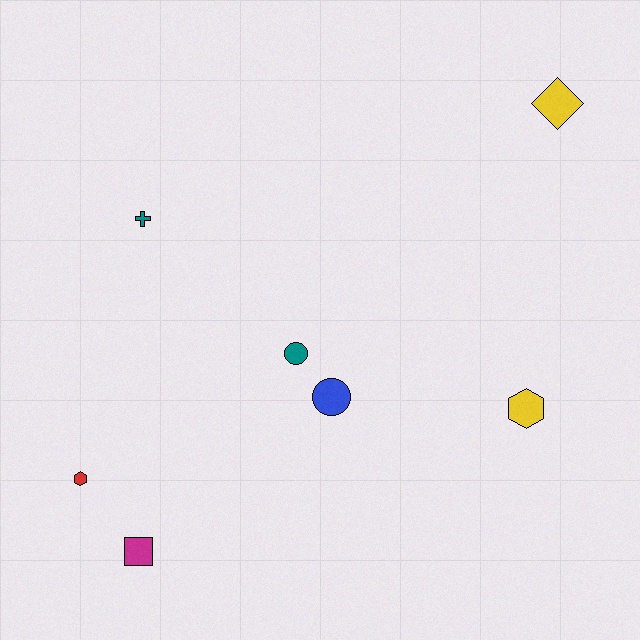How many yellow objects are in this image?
There are 2 yellow objects.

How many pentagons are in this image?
There are no pentagons.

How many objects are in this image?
There are 7 objects.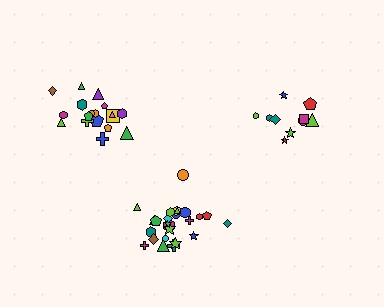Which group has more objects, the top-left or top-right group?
The top-left group.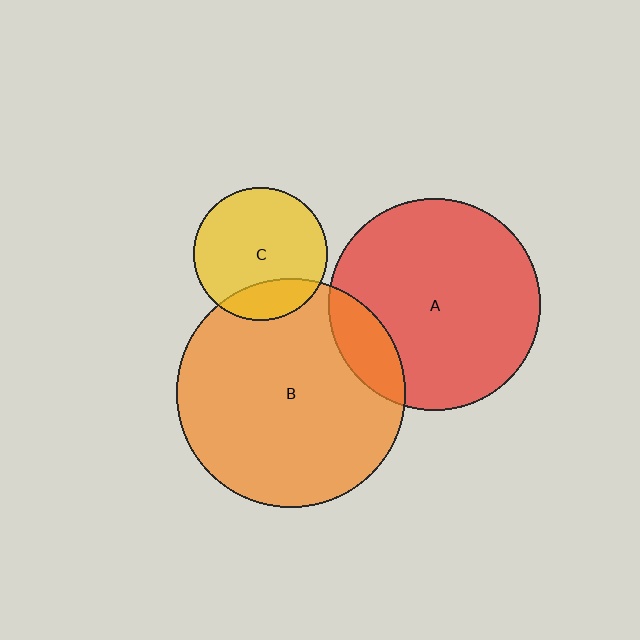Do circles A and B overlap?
Yes.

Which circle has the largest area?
Circle B (orange).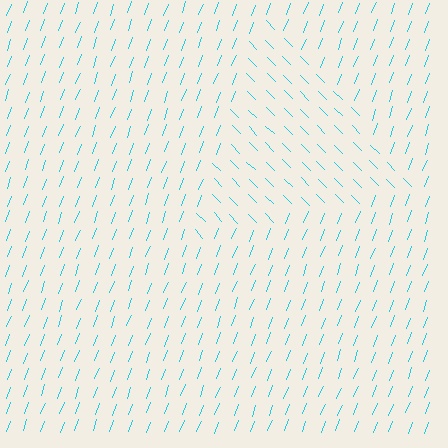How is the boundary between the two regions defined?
The boundary is defined purely by a change in line orientation (approximately 65 degrees difference). All lines are the same color and thickness.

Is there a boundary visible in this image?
Yes, there is a texture boundary formed by a change in line orientation.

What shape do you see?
I see a triangle.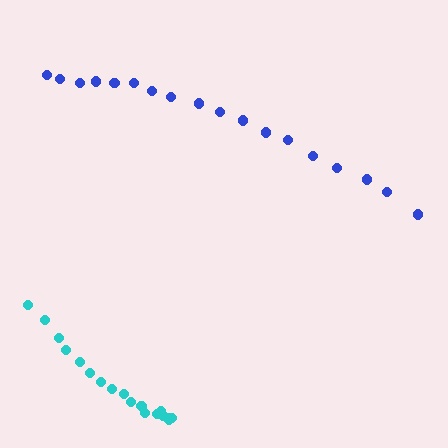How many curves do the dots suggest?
There are 2 distinct paths.